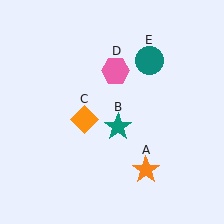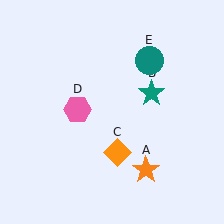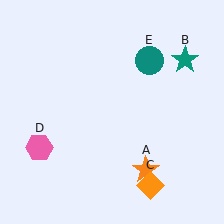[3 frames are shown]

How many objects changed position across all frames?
3 objects changed position: teal star (object B), orange diamond (object C), pink hexagon (object D).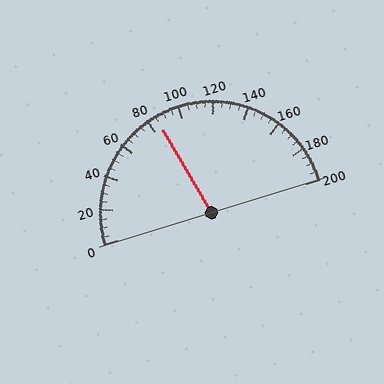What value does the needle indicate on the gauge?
The needle indicates approximately 85.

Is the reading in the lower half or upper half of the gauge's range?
The reading is in the lower half of the range (0 to 200).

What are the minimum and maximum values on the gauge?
The gauge ranges from 0 to 200.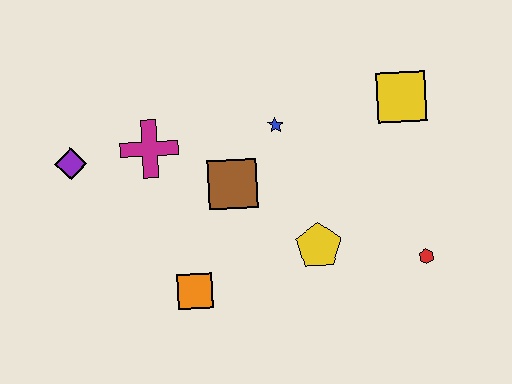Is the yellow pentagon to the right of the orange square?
Yes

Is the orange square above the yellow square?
No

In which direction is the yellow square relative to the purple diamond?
The yellow square is to the right of the purple diamond.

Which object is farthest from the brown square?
The red hexagon is farthest from the brown square.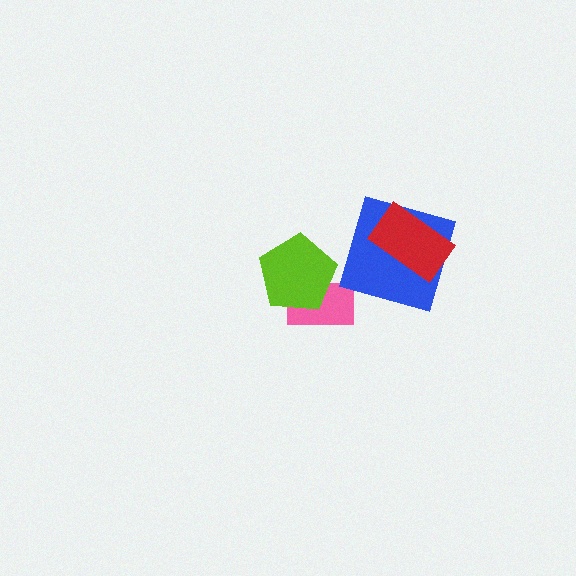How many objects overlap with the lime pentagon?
1 object overlaps with the lime pentagon.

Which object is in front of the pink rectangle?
The lime pentagon is in front of the pink rectangle.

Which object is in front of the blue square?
The red rectangle is in front of the blue square.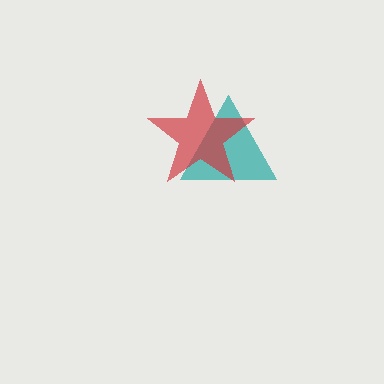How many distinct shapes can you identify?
There are 2 distinct shapes: a teal triangle, a red star.